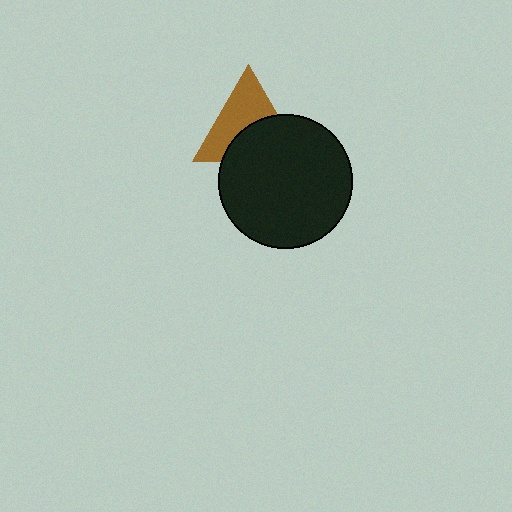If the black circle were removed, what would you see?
You would see the complete brown triangle.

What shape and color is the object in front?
The object in front is a black circle.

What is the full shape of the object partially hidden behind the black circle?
The partially hidden object is a brown triangle.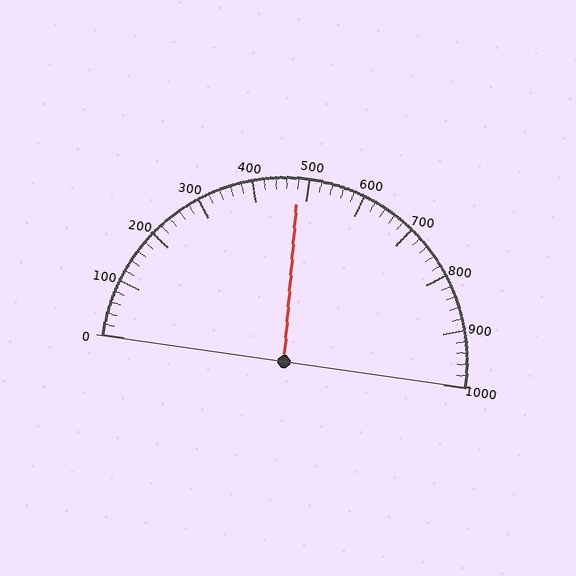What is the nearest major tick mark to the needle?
The nearest major tick mark is 500.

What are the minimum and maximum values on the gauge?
The gauge ranges from 0 to 1000.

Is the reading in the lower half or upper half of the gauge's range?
The reading is in the lower half of the range (0 to 1000).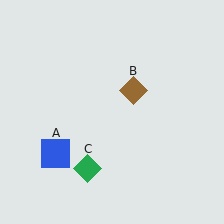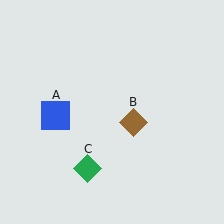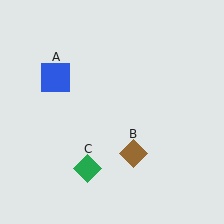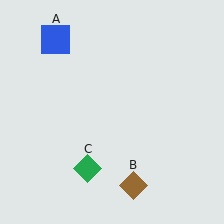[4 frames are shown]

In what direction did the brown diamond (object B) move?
The brown diamond (object B) moved down.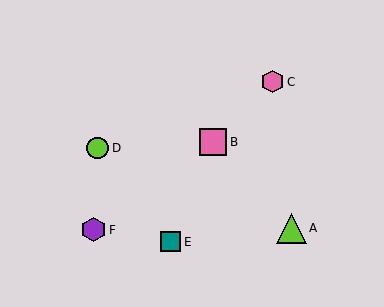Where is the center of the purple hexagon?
The center of the purple hexagon is at (94, 230).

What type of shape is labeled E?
Shape E is a teal square.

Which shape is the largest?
The lime triangle (labeled A) is the largest.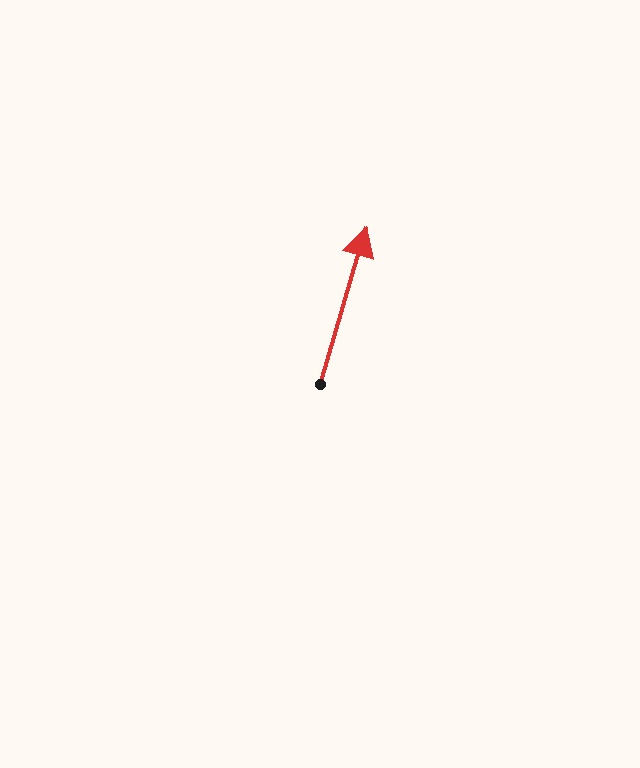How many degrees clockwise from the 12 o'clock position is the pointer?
Approximately 16 degrees.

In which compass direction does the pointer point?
North.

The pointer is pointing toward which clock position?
Roughly 1 o'clock.